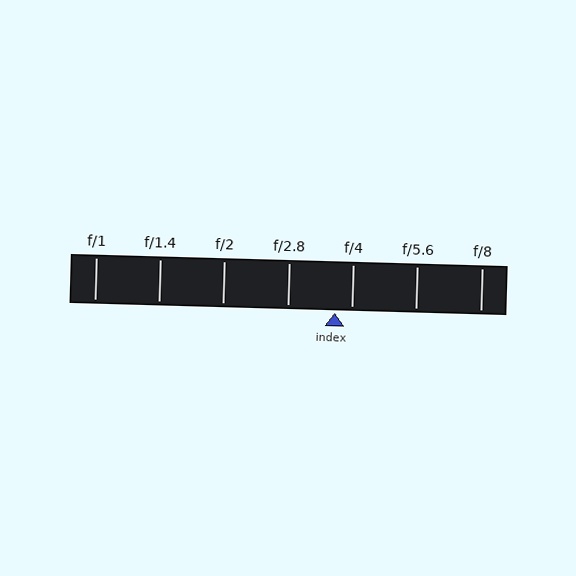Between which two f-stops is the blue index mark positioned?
The index mark is between f/2.8 and f/4.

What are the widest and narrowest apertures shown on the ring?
The widest aperture shown is f/1 and the narrowest is f/8.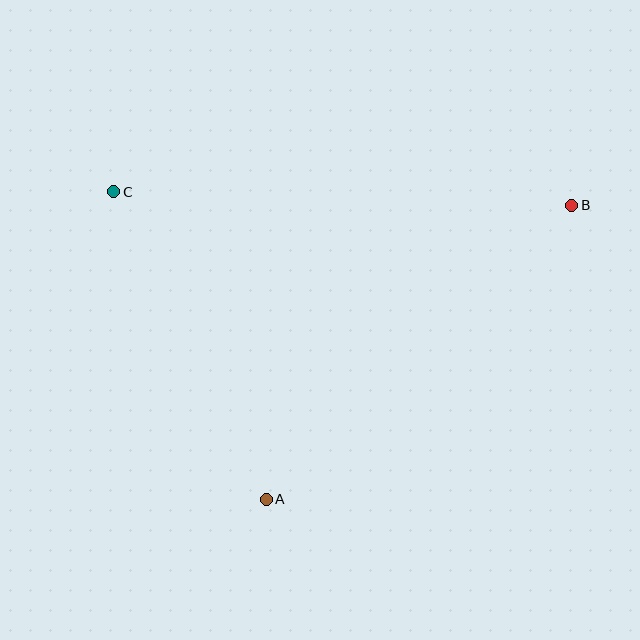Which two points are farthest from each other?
Points B and C are farthest from each other.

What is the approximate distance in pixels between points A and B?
The distance between A and B is approximately 424 pixels.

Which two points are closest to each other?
Points A and C are closest to each other.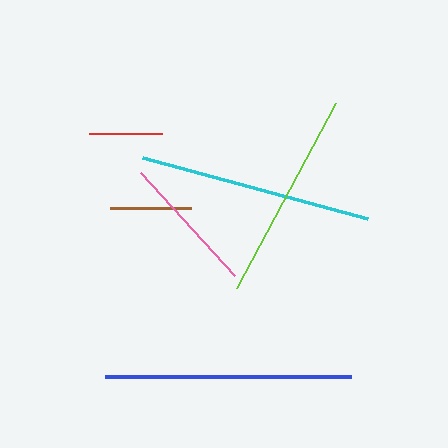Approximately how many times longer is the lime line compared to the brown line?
The lime line is approximately 2.6 times the length of the brown line.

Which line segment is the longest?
The blue line is the longest at approximately 247 pixels.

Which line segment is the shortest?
The red line is the shortest at approximately 74 pixels.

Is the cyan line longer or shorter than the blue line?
The blue line is longer than the cyan line.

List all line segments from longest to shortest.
From longest to shortest: blue, cyan, lime, pink, brown, red.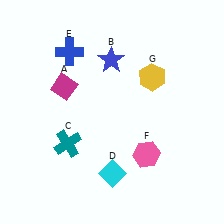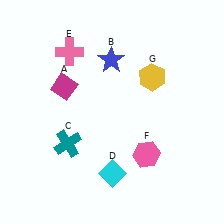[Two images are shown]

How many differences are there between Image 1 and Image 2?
There is 1 difference between the two images.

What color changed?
The cross (E) changed from blue in Image 1 to pink in Image 2.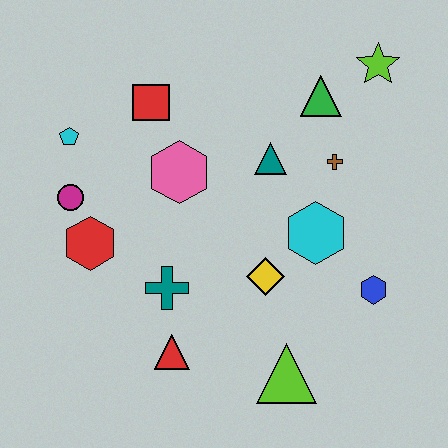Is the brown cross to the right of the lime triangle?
Yes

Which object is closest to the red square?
The pink hexagon is closest to the red square.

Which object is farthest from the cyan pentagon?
The blue hexagon is farthest from the cyan pentagon.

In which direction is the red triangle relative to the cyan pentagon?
The red triangle is below the cyan pentagon.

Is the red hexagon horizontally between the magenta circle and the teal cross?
Yes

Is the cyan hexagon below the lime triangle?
No